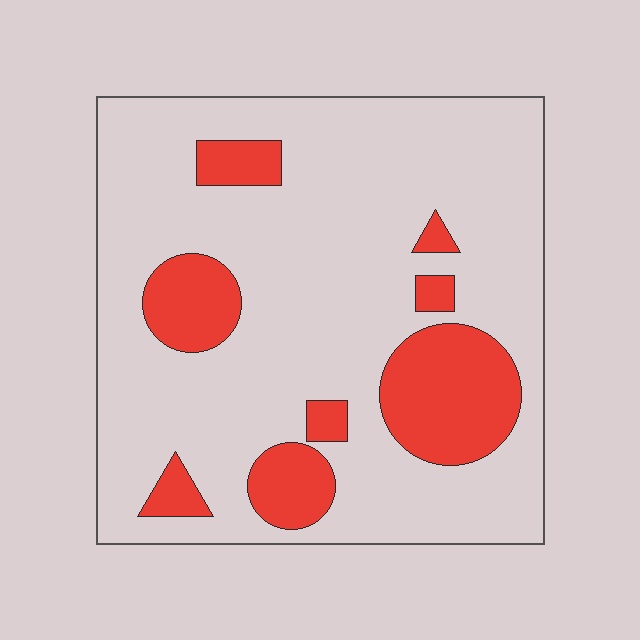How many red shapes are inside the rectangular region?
8.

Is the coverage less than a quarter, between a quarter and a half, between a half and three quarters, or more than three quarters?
Less than a quarter.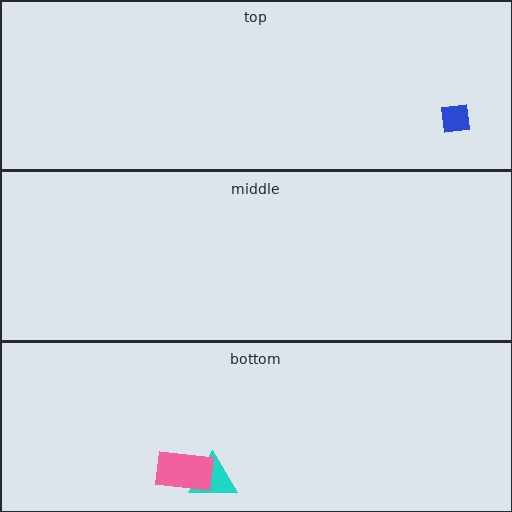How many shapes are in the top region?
1.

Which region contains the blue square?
The top region.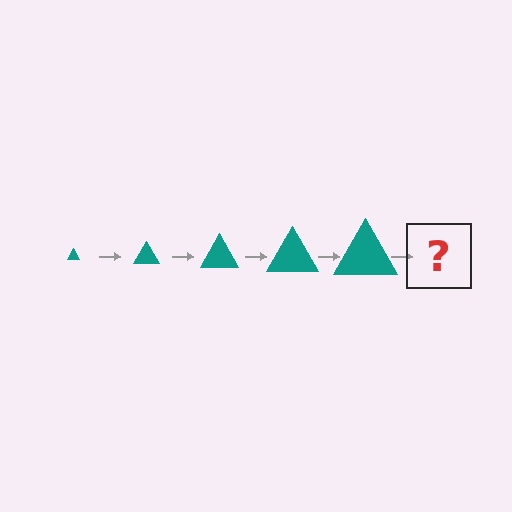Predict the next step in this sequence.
The next step is a teal triangle, larger than the previous one.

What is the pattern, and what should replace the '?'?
The pattern is that the triangle gets progressively larger each step. The '?' should be a teal triangle, larger than the previous one.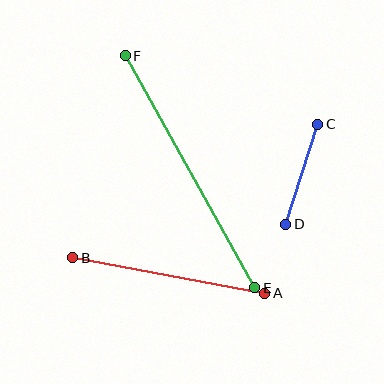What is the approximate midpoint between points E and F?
The midpoint is at approximately (190, 172) pixels.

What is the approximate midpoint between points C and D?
The midpoint is at approximately (302, 174) pixels.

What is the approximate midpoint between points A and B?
The midpoint is at approximately (169, 276) pixels.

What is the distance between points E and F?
The distance is approximately 266 pixels.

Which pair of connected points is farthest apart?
Points E and F are farthest apart.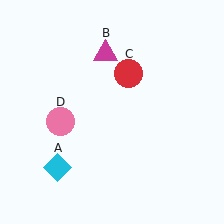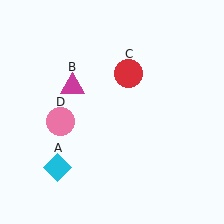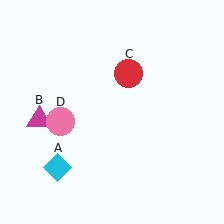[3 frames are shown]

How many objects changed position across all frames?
1 object changed position: magenta triangle (object B).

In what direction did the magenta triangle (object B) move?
The magenta triangle (object B) moved down and to the left.